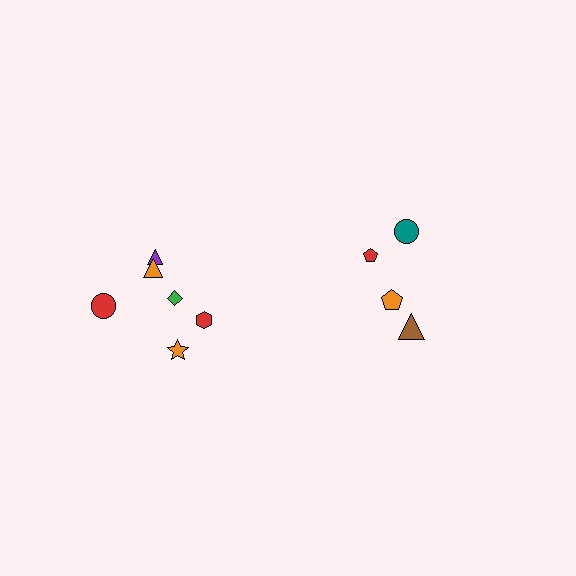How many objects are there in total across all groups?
There are 10 objects.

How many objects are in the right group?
There are 4 objects.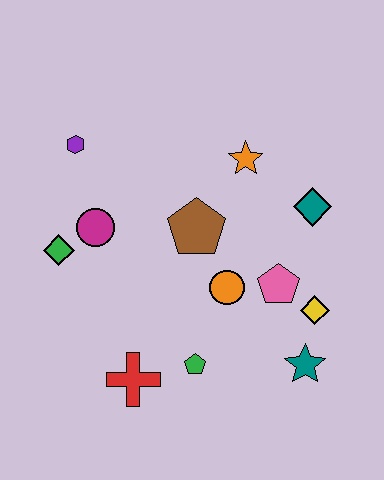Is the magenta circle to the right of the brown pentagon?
No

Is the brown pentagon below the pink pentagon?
No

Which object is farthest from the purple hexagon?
The teal star is farthest from the purple hexagon.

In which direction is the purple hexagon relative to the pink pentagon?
The purple hexagon is to the left of the pink pentagon.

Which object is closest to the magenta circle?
The green diamond is closest to the magenta circle.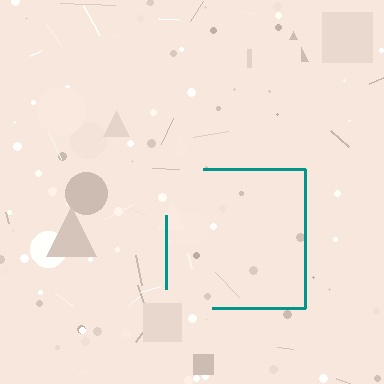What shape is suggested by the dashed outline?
The dashed outline suggests a square.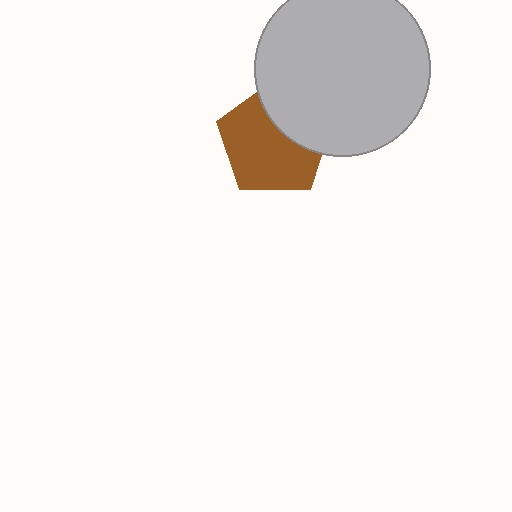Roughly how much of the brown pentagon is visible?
Most of it is visible (roughly 67%).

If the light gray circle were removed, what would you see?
You would see the complete brown pentagon.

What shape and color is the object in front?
The object in front is a light gray circle.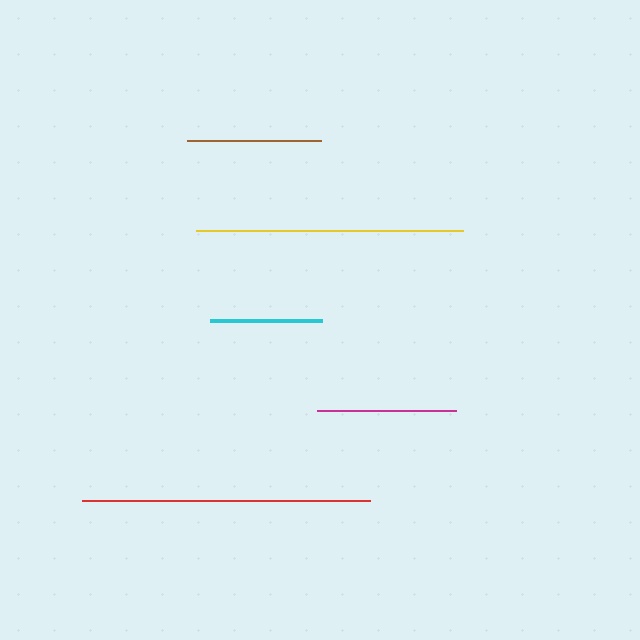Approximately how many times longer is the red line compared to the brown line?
The red line is approximately 2.1 times the length of the brown line.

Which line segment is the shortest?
The cyan line is the shortest at approximately 112 pixels.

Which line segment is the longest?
The red line is the longest at approximately 288 pixels.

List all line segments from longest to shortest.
From longest to shortest: red, yellow, magenta, brown, cyan.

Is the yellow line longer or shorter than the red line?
The red line is longer than the yellow line.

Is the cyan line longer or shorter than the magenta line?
The magenta line is longer than the cyan line.